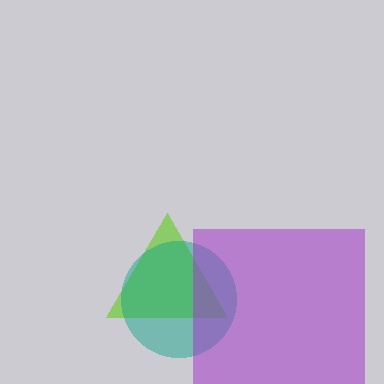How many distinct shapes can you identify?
There are 3 distinct shapes: a lime triangle, a teal circle, a purple square.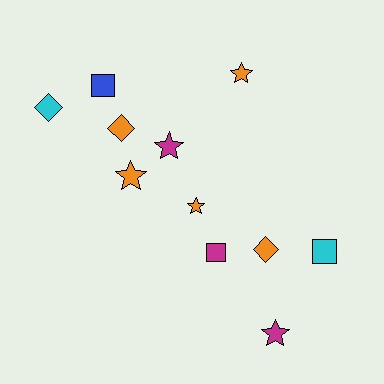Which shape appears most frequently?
Star, with 5 objects.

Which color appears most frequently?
Orange, with 5 objects.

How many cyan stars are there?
There are no cyan stars.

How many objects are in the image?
There are 11 objects.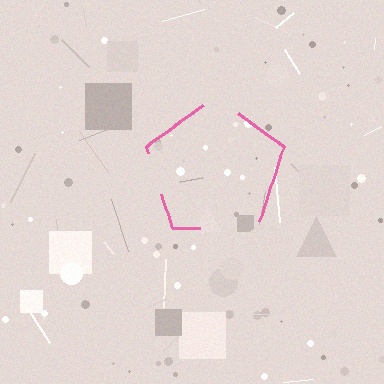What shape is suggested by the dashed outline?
The dashed outline suggests a pentagon.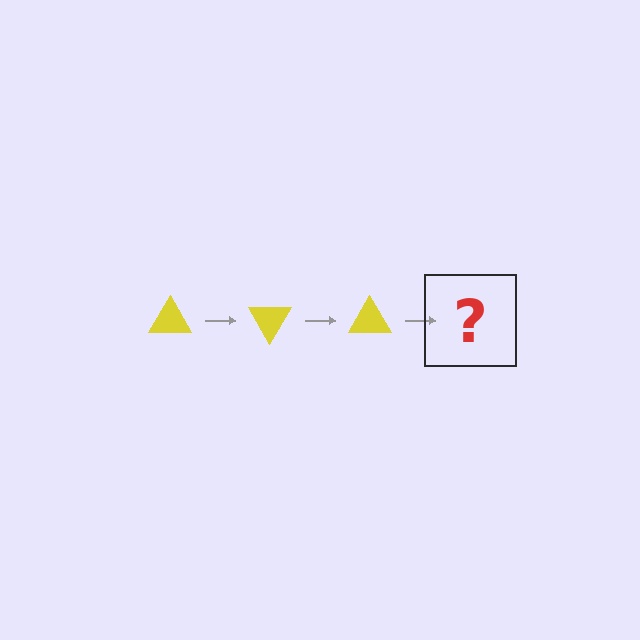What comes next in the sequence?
The next element should be a yellow triangle rotated 180 degrees.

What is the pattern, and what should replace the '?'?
The pattern is that the triangle rotates 60 degrees each step. The '?' should be a yellow triangle rotated 180 degrees.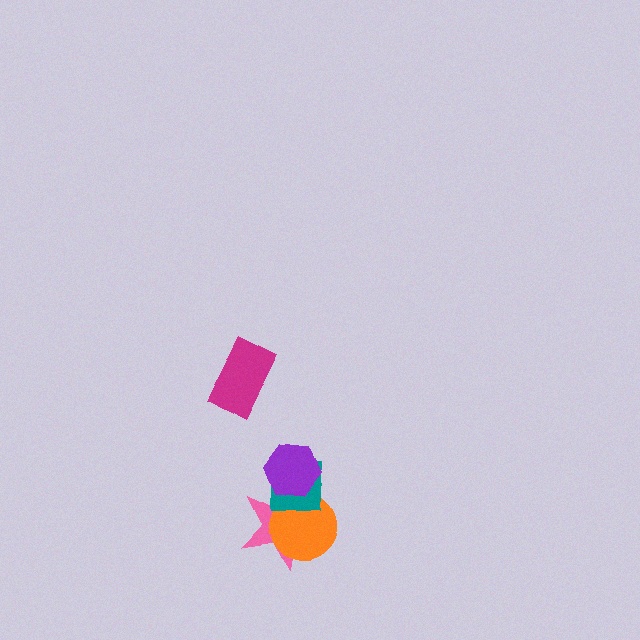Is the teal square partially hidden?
Yes, it is partially covered by another shape.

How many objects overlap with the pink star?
3 objects overlap with the pink star.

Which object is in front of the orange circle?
The teal square is in front of the orange circle.